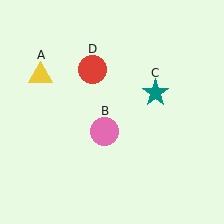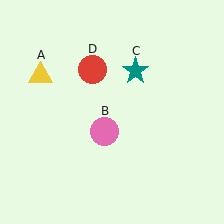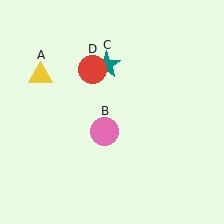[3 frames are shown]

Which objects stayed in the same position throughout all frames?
Yellow triangle (object A) and pink circle (object B) and red circle (object D) remained stationary.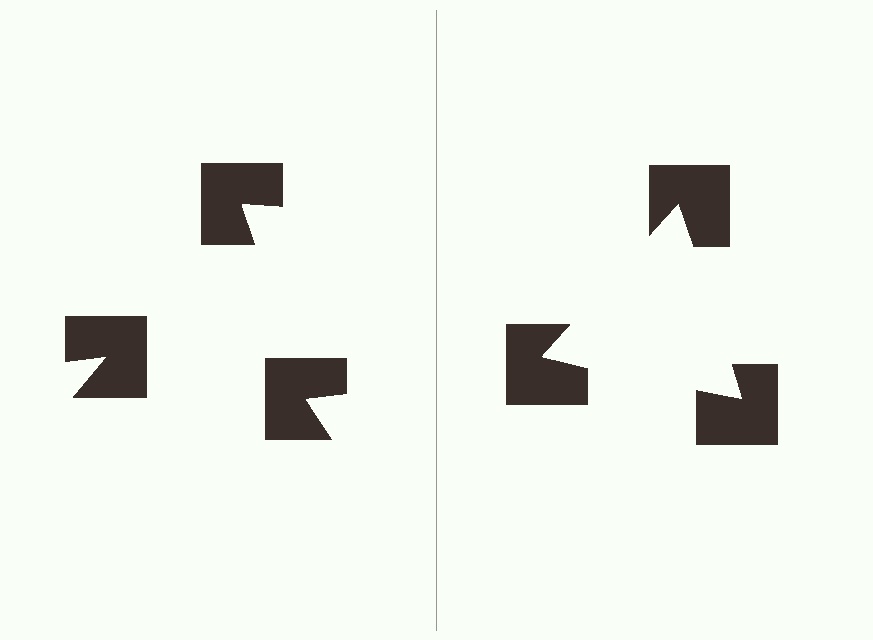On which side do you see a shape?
An illusory triangle appears on the right side. On the left side the wedge cuts are rotated, so no coherent shape forms.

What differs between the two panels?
The notched squares are positioned identically on both sides; only the wedge orientations differ. On the right they align to a triangle; on the left they are misaligned.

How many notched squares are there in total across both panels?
6 — 3 on each side.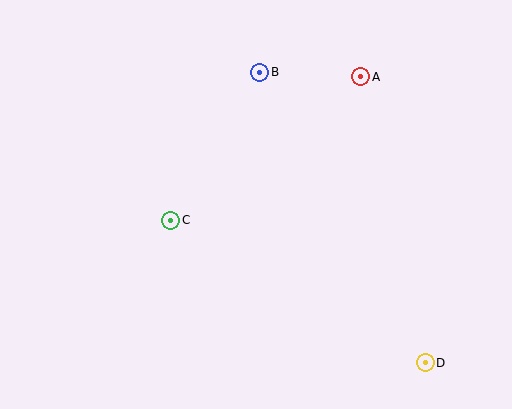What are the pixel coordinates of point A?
Point A is at (361, 77).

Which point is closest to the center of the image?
Point C at (171, 220) is closest to the center.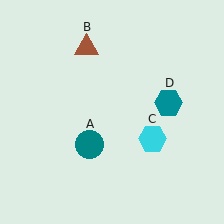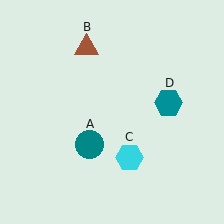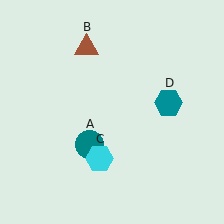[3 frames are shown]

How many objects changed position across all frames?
1 object changed position: cyan hexagon (object C).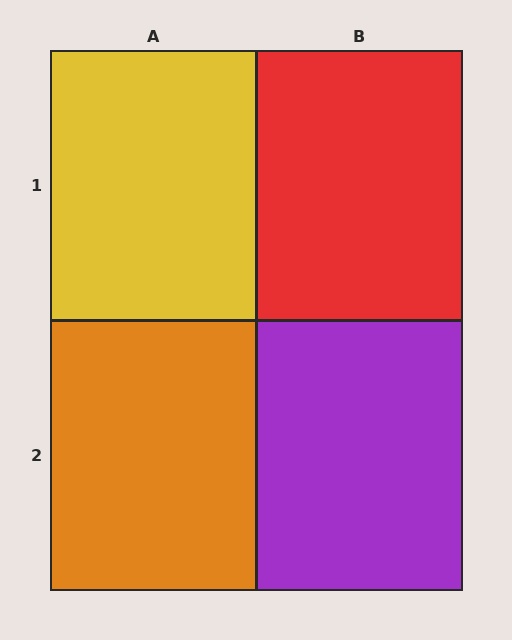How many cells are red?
1 cell is red.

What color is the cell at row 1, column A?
Yellow.